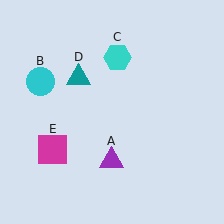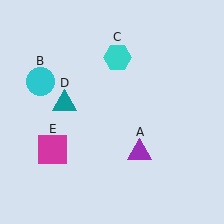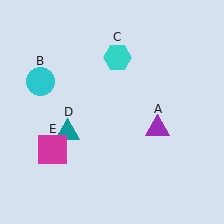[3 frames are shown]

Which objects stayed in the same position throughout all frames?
Cyan circle (object B) and cyan hexagon (object C) and magenta square (object E) remained stationary.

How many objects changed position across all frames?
2 objects changed position: purple triangle (object A), teal triangle (object D).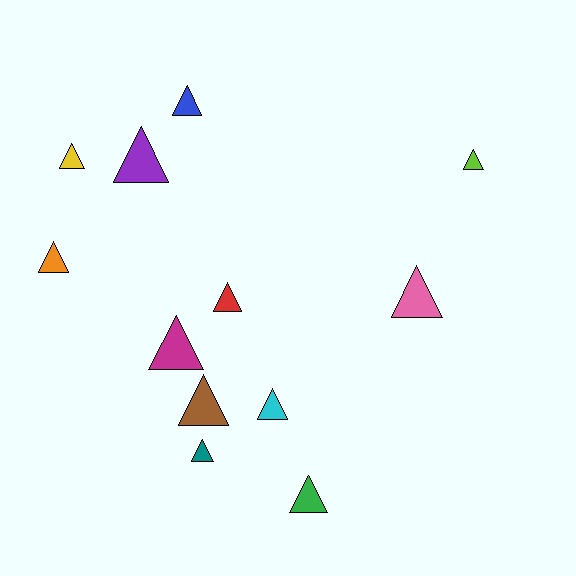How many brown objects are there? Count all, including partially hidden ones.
There is 1 brown object.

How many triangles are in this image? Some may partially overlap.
There are 12 triangles.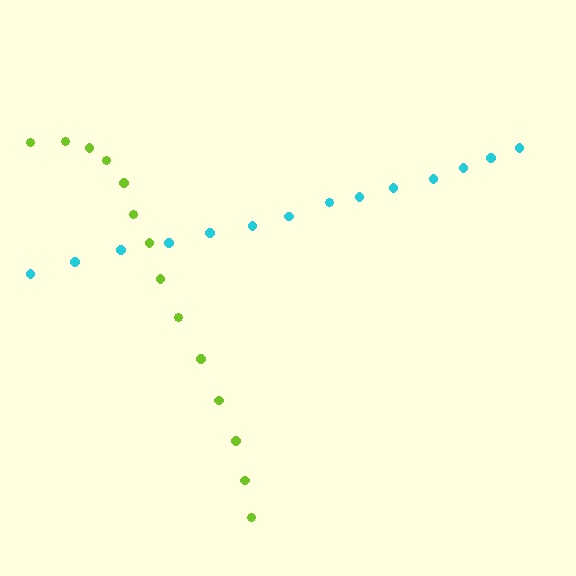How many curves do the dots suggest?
There are 2 distinct paths.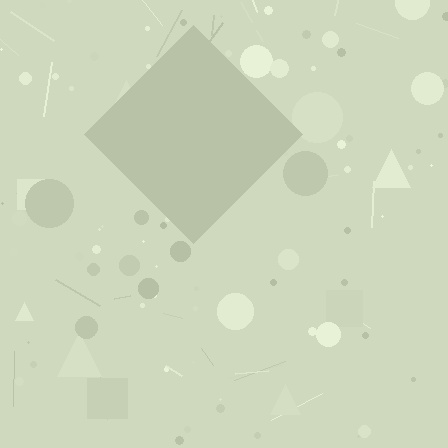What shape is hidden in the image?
A diamond is hidden in the image.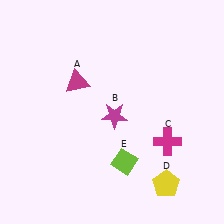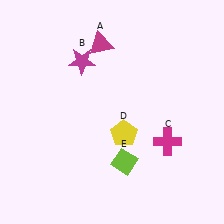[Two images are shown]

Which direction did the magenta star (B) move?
The magenta star (B) moved up.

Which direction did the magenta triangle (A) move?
The magenta triangle (A) moved up.